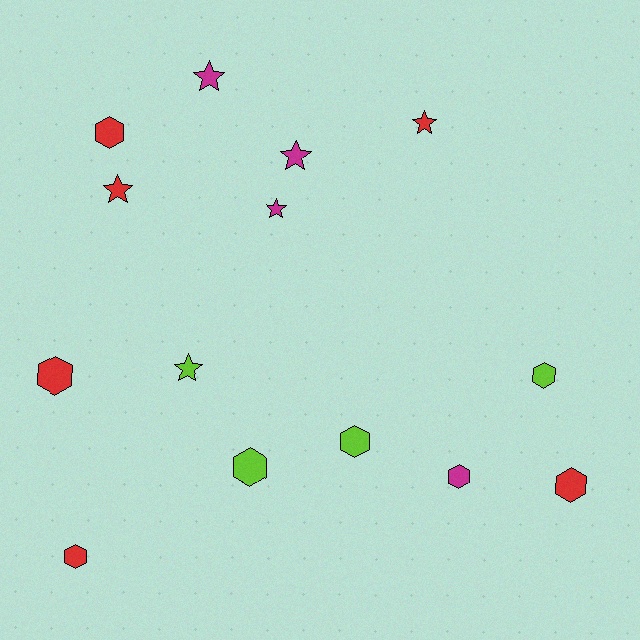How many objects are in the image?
There are 14 objects.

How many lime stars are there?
There is 1 lime star.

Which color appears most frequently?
Red, with 6 objects.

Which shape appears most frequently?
Hexagon, with 8 objects.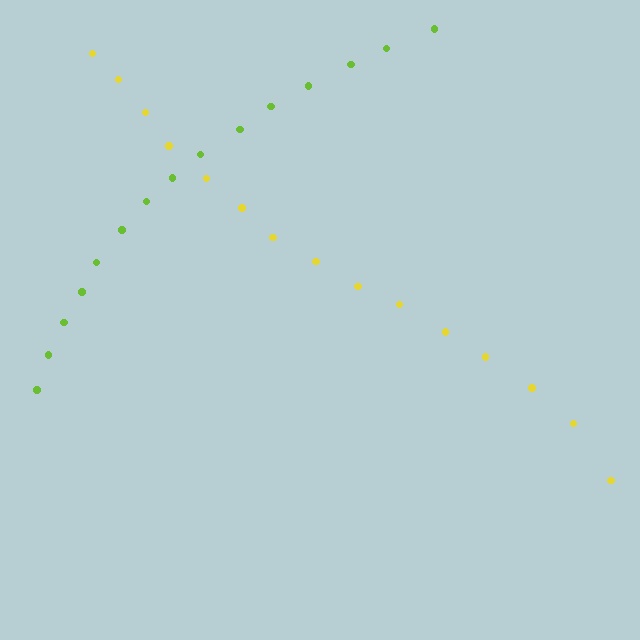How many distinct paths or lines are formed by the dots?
There are 2 distinct paths.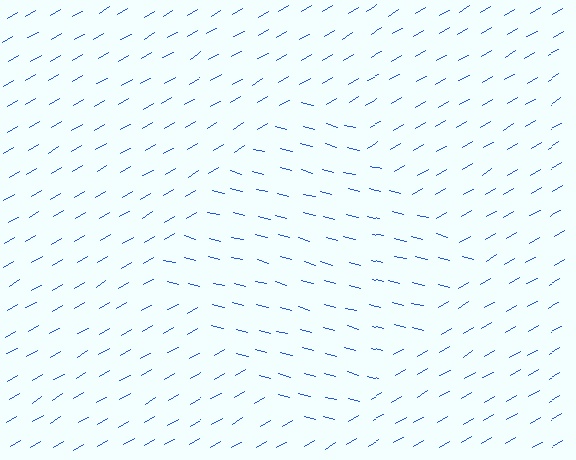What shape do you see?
I see a diamond.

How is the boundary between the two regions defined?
The boundary is defined purely by a change in line orientation (approximately 45 degrees difference). All lines are the same color and thickness.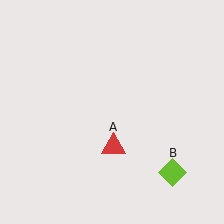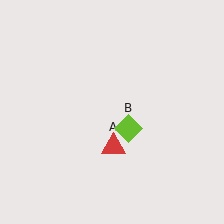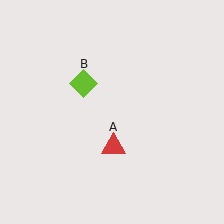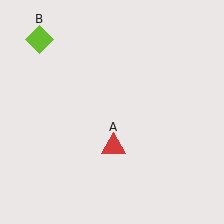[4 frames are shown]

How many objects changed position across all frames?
1 object changed position: lime diamond (object B).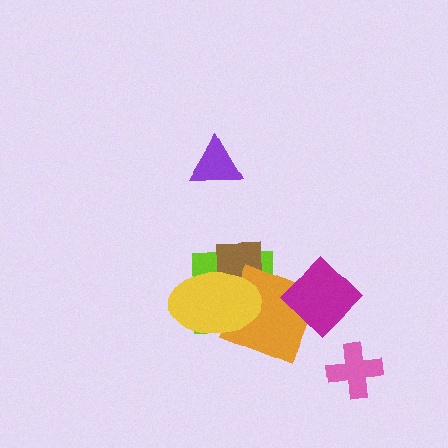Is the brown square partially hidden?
Yes, it is partially covered by another shape.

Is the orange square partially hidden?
Yes, it is partially covered by another shape.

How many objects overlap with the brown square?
3 objects overlap with the brown square.